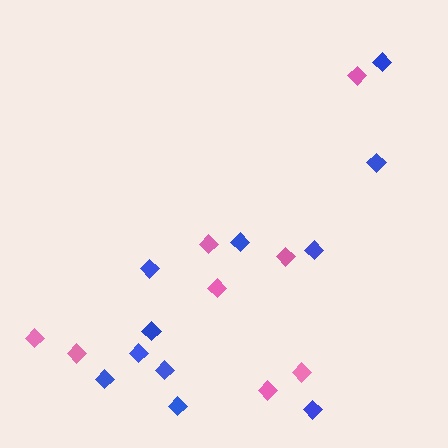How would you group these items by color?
There are 2 groups: one group of blue diamonds (11) and one group of pink diamonds (8).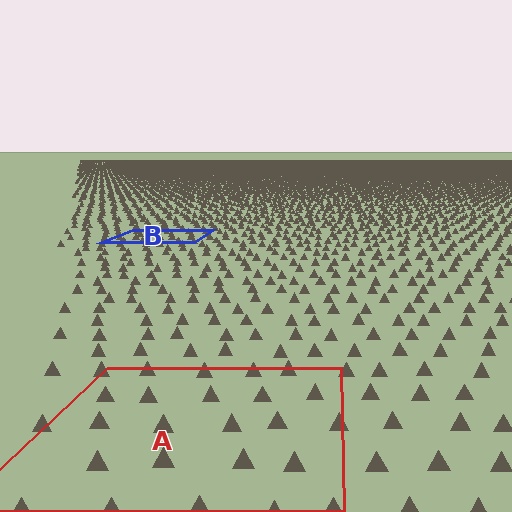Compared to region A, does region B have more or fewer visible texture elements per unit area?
Region B has more texture elements per unit area — they are packed more densely because it is farther away.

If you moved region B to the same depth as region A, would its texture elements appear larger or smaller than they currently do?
They would appear larger. At a closer depth, the same texture elements are projected at a bigger on-screen size.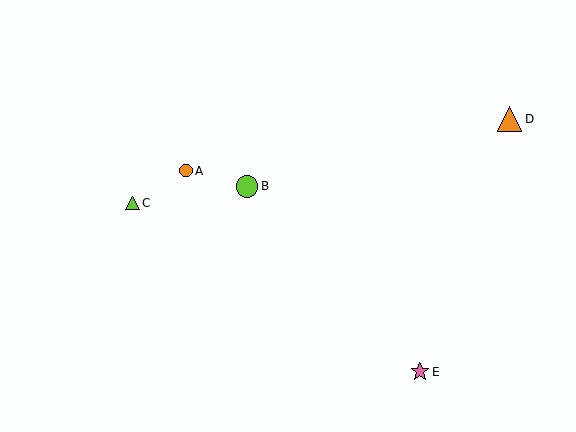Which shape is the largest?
The orange triangle (labeled D) is the largest.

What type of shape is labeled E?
Shape E is a pink star.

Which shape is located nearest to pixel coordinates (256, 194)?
The lime circle (labeled B) at (247, 186) is nearest to that location.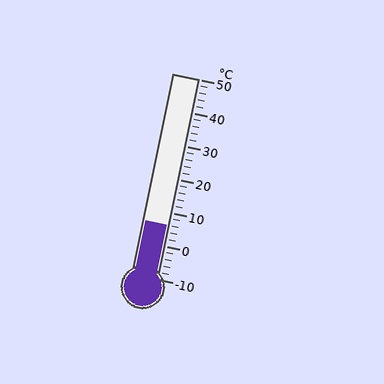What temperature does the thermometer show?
The thermometer shows approximately 6°C.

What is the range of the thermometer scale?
The thermometer scale ranges from -10°C to 50°C.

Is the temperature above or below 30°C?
The temperature is below 30°C.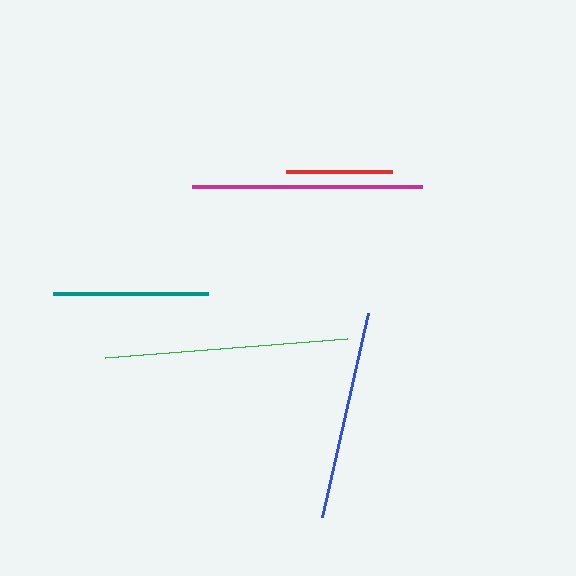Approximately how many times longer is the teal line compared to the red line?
The teal line is approximately 1.5 times the length of the red line.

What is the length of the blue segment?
The blue segment is approximately 210 pixels long.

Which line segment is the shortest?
The red line is the shortest at approximately 106 pixels.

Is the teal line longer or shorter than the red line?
The teal line is longer than the red line.